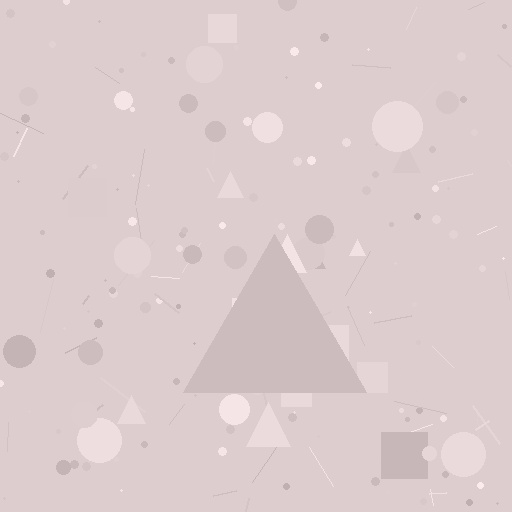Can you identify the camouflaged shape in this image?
The camouflaged shape is a triangle.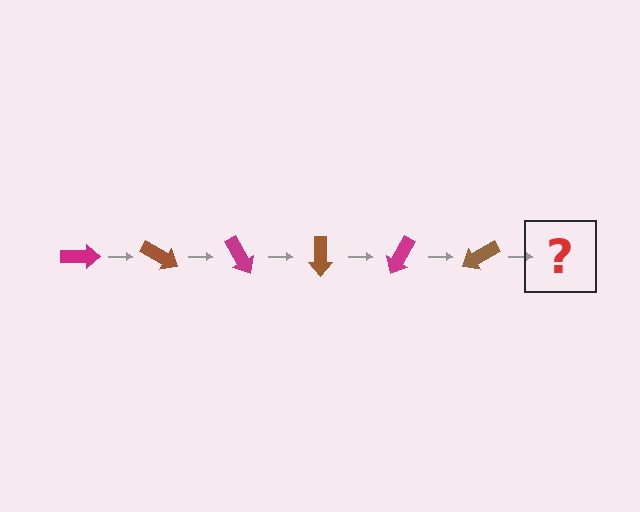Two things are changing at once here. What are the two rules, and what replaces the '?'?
The two rules are that it rotates 30 degrees each step and the color cycles through magenta and brown. The '?' should be a magenta arrow, rotated 180 degrees from the start.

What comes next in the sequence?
The next element should be a magenta arrow, rotated 180 degrees from the start.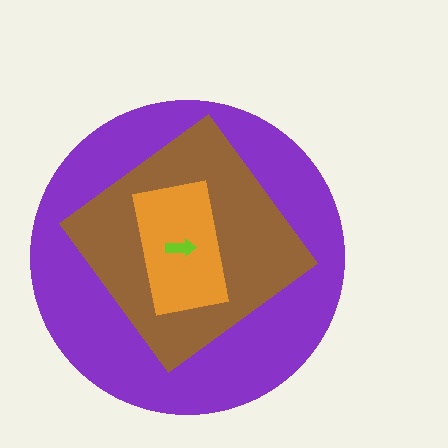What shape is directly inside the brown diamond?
The orange rectangle.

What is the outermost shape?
The purple circle.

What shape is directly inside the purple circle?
The brown diamond.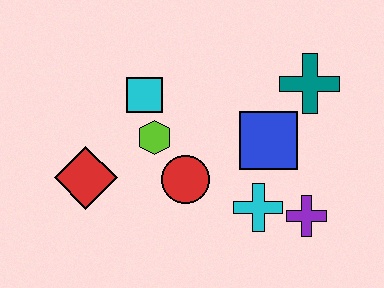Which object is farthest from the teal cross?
The red diamond is farthest from the teal cross.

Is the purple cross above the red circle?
No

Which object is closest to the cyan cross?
The purple cross is closest to the cyan cross.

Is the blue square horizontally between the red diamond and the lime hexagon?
No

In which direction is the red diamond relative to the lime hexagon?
The red diamond is to the left of the lime hexagon.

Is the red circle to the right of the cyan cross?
No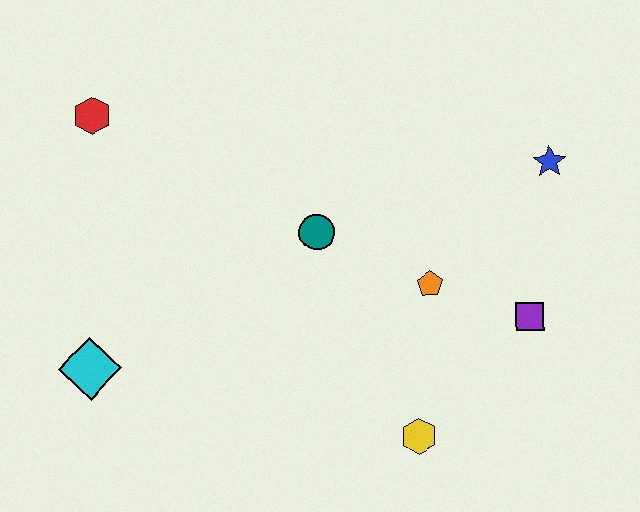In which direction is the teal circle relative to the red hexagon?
The teal circle is to the right of the red hexagon.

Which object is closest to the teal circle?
The orange pentagon is closest to the teal circle.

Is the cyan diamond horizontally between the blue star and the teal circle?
No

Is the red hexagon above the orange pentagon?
Yes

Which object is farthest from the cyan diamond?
The blue star is farthest from the cyan diamond.